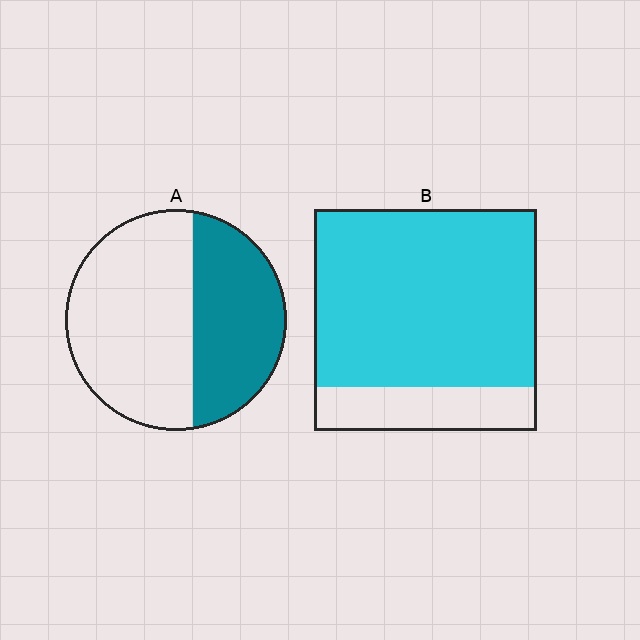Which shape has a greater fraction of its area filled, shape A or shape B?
Shape B.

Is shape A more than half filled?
No.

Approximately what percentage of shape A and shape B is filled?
A is approximately 40% and B is approximately 80%.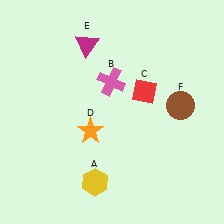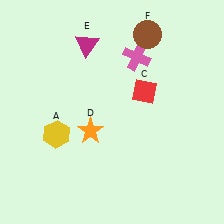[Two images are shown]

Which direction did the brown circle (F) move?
The brown circle (F) moved up.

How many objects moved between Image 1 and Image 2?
3 objects moved between the two images.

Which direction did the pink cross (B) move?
The pink cross (B) moved right.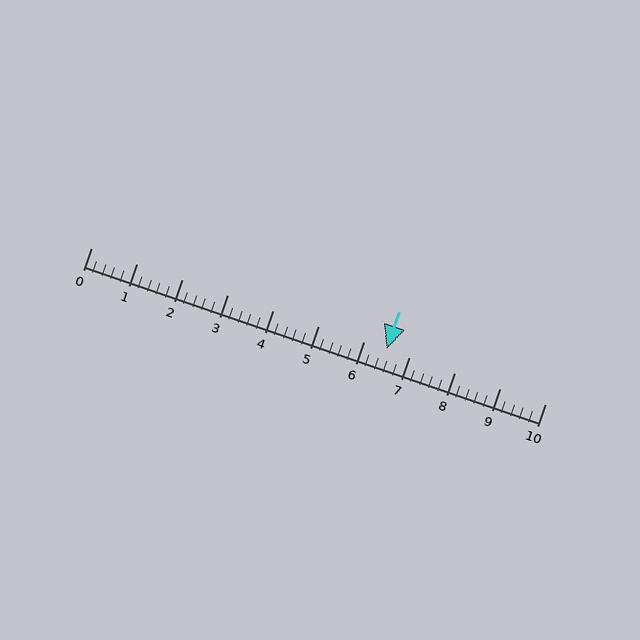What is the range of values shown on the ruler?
The ruler shows values from 0 to 10.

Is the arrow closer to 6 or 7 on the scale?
The arrow is closer to 7.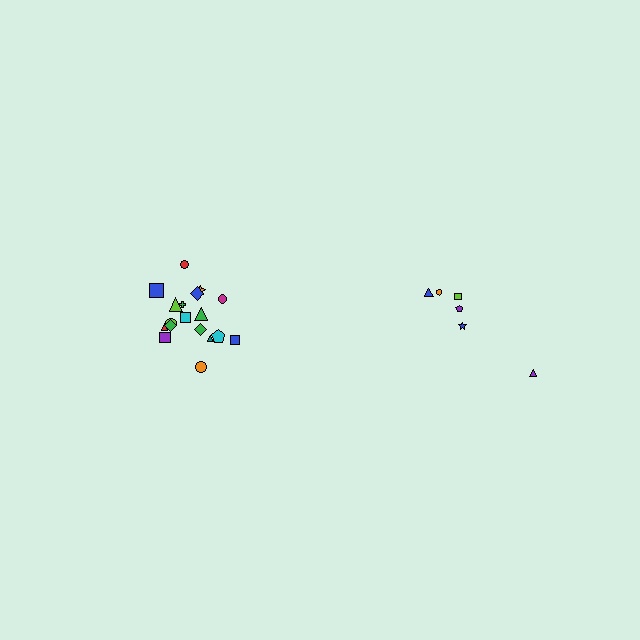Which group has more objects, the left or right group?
The left group.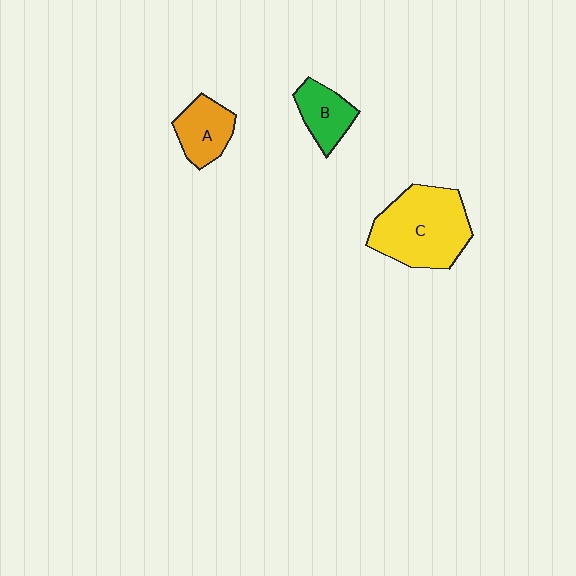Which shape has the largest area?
Shape C (yellow).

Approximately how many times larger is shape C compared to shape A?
Approximately 2.1 times.